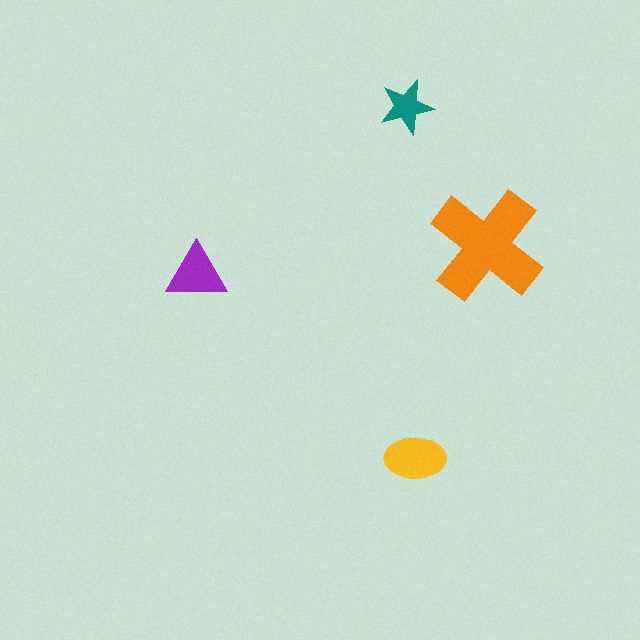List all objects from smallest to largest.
The teal star, the purple triangle, the yellow ellipse, the orange cross.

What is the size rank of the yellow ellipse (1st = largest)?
2nd.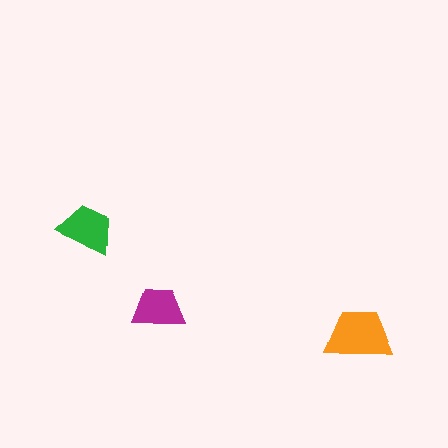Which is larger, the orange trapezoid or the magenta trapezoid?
The orange one.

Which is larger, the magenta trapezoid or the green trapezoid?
The green one.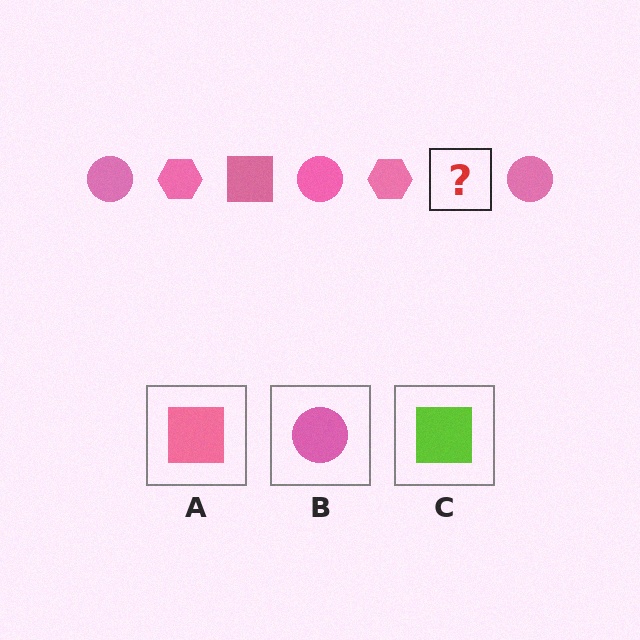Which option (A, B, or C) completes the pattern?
A.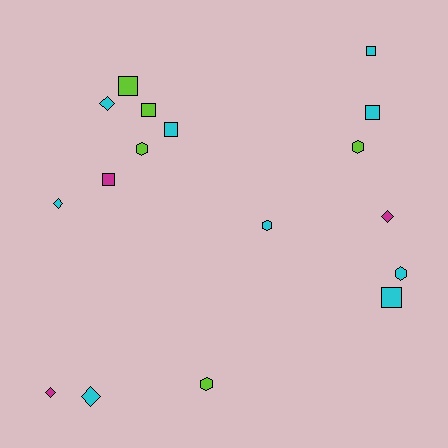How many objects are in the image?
There are 17 objects.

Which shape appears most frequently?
Square, with 7 objects.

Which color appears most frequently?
Cyan, with 9 objects.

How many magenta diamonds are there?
There are 2 magenta diamonds.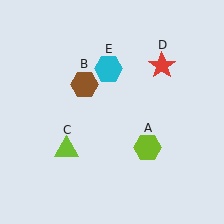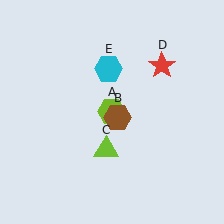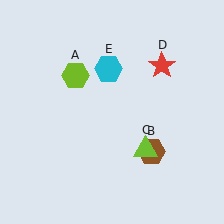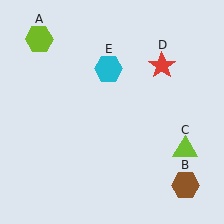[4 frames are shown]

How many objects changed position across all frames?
3 objects changed position: lime hexagon (object A), brown hexagon (object B), lime triangle (object C).